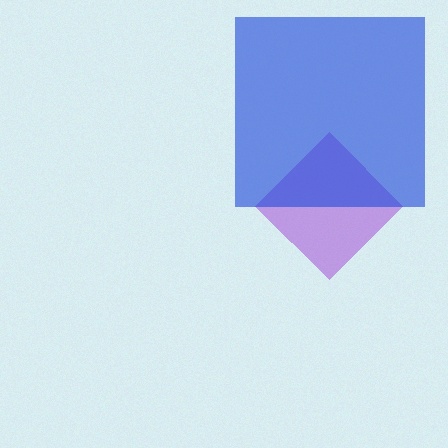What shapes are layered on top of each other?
The layered shapes are: a purple diamond, a blue square.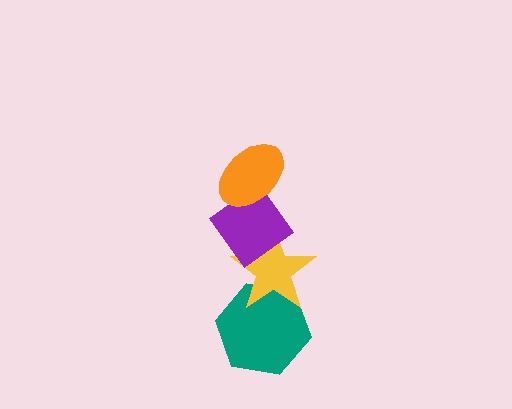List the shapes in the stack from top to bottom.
From top to bottom: the orange ellipse, the purple diamond, the yellow star, the teal hexagon.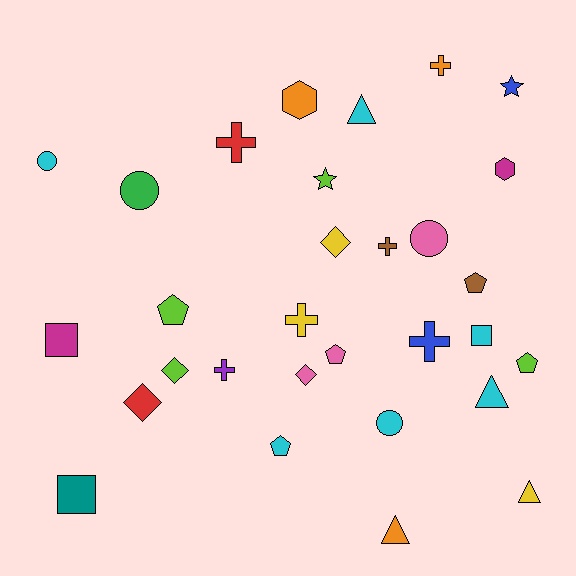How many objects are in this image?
There are 30 objects.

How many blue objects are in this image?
There are 2 blue objects.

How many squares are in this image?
There are 3 squares.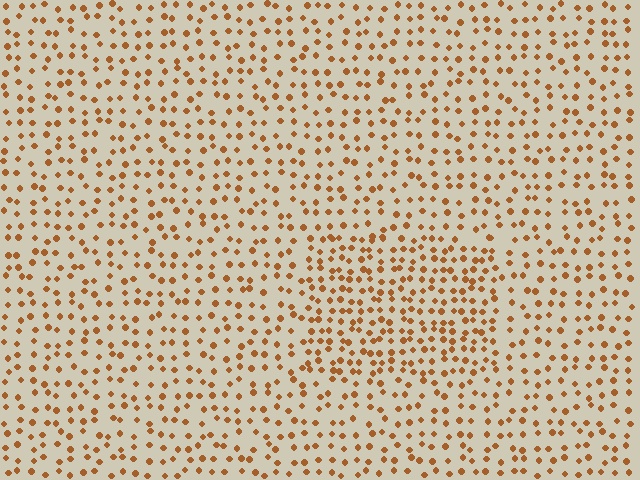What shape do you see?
I see a rectangle.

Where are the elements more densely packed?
The elements are more densely packed inside the rectangle boundary.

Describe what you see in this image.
The image contains small brown elements arranged at two different densities. A rectangle-shaped region is visible where the elements are more densely packed than the surrounding area.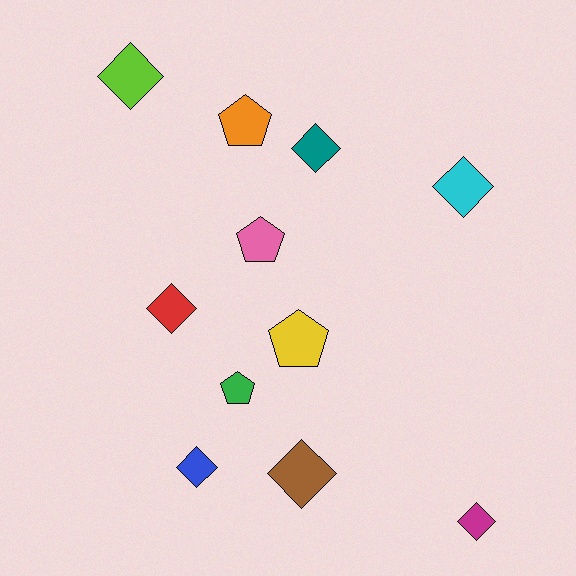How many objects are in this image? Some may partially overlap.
There are 11 objects.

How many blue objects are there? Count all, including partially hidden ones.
There is 1 blue object.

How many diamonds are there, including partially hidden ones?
There are 7 diamonds.